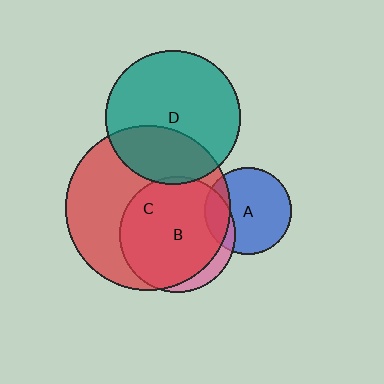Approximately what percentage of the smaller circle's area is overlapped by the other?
Approximately 20%.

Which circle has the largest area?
Circle C (red).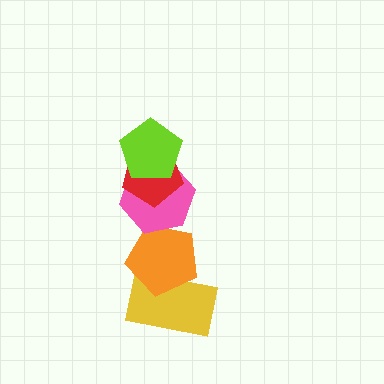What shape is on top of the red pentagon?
The lime pentagon is on top of the red pentagon.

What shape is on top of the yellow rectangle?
The orange pentagon is on top of the yellow rectangle.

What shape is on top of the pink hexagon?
The red pentagon is on top of the pink hexagon.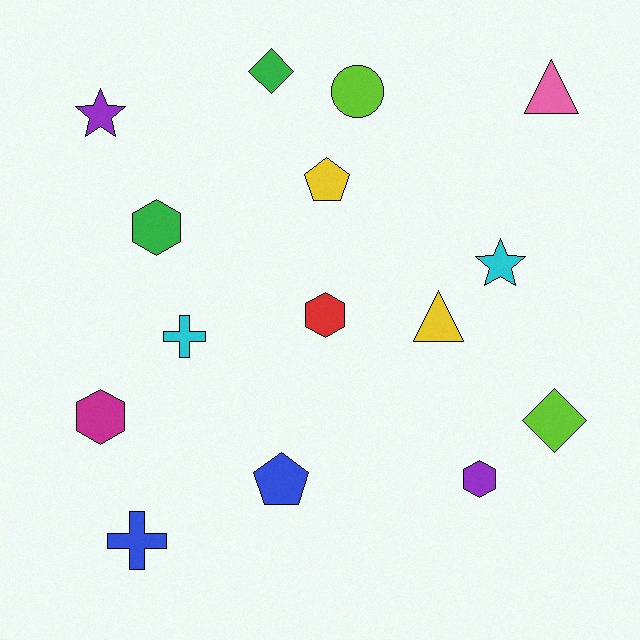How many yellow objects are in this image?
There are 2 yellow objects.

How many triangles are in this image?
There are 2 triangles.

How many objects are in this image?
There are 15 objects.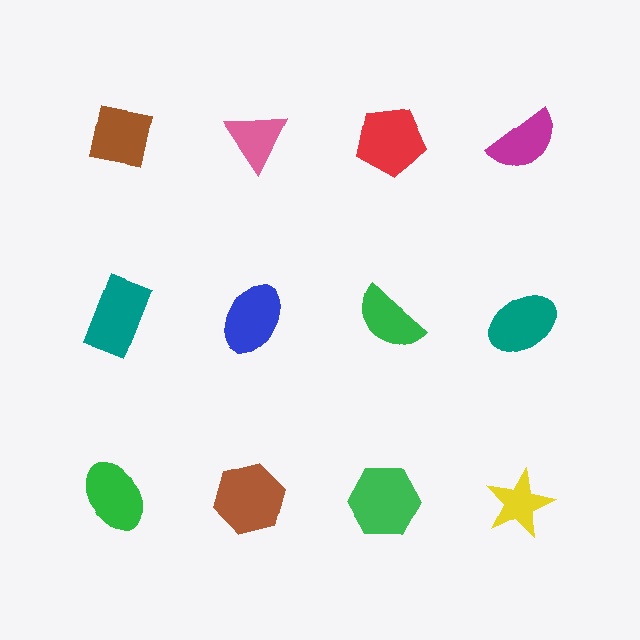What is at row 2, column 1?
A teal rectangle.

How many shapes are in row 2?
4 shapes.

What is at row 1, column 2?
A pink triangle.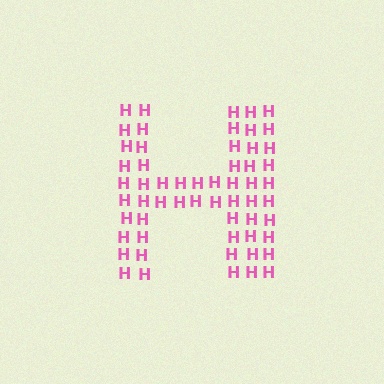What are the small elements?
The small elements are letter H's.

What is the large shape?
The large shape is the letter H.